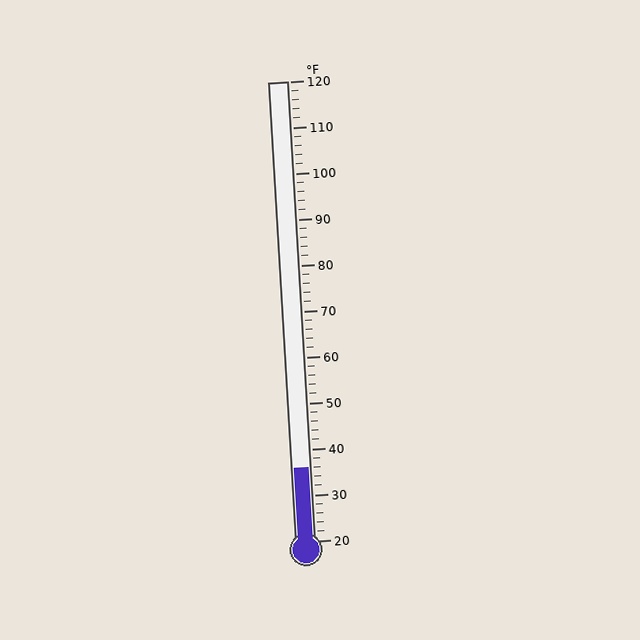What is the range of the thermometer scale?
The thermometer scale ranges from 20°F to 120°F.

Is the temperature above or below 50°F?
The temperature is below 50°F.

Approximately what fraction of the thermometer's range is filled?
The thermometer is filled to approximately 15% of its range.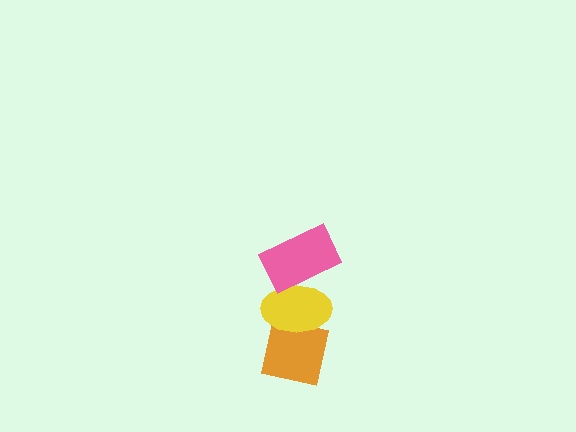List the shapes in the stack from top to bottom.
From top to bottom: the pink rectangle, the yellow ellipse, the orange square.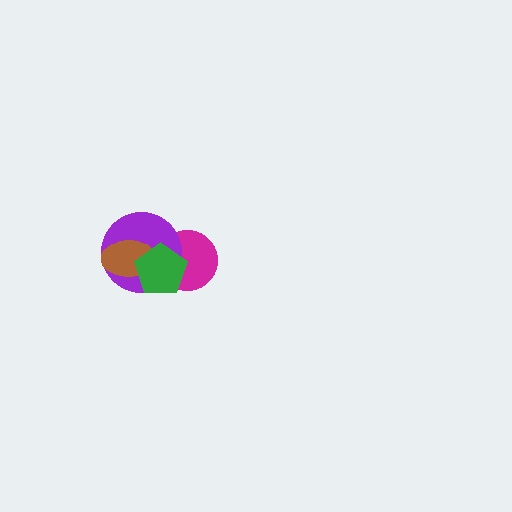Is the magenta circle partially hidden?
Yes, it is partially covered by another shape.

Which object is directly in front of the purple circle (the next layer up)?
The brown ellipse is directly in front of the purple circle.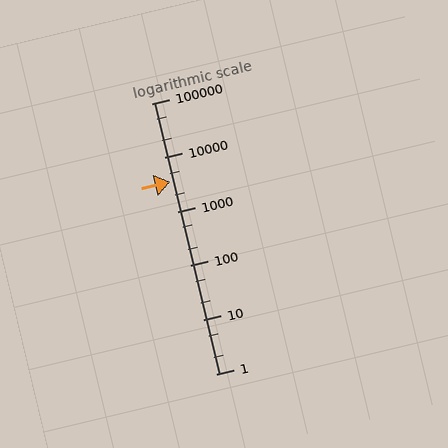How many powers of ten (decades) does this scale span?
The scale spans 5 decades, from 1 to 100000.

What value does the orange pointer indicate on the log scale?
The pointer indicates approximately 3500.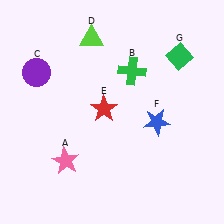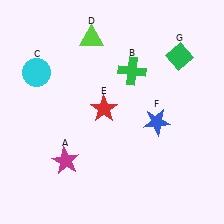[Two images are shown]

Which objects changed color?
A changed from pink to magenta. C changed from purple to cyan.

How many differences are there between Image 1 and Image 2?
There are 2 differences between the two images.